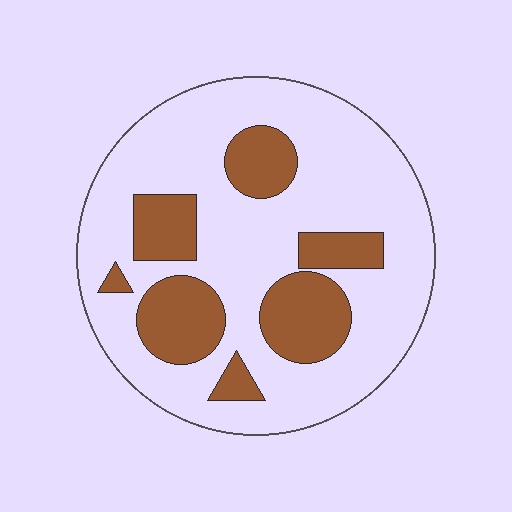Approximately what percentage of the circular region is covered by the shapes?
Approximately 25%.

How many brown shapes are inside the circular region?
7.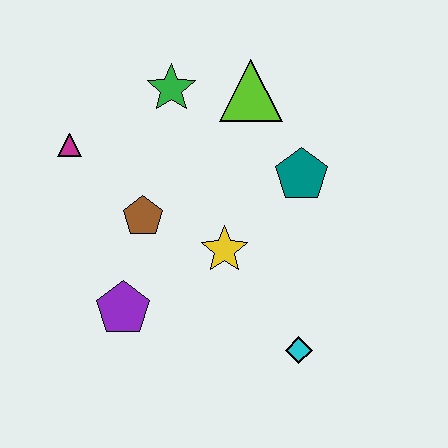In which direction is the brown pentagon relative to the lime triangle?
The brown pentagon is below the lime triangle.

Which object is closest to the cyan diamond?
The yellow star is closest to the cyan diamond.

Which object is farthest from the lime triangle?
The cyan diamond is farthest from the lime triangle.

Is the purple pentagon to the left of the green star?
Yes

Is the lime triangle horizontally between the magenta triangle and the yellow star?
No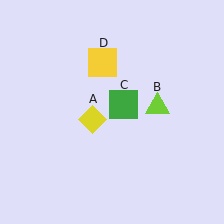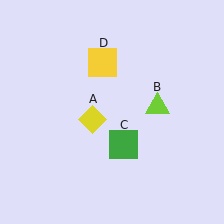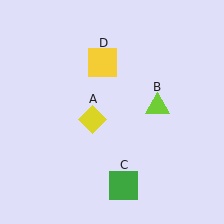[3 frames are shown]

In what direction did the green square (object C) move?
The green square (object C) moved down.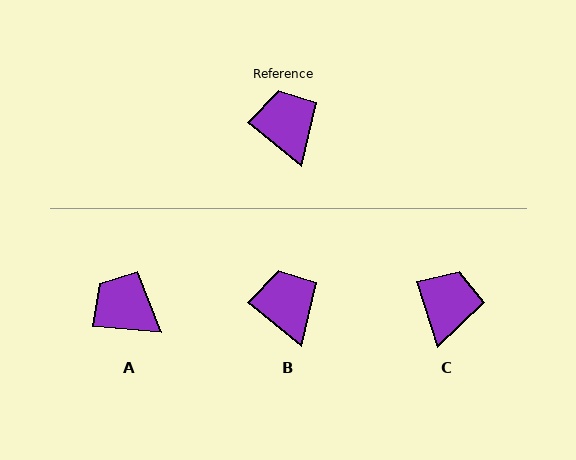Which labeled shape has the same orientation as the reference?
B.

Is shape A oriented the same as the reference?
No, it is off by about 35 degrees.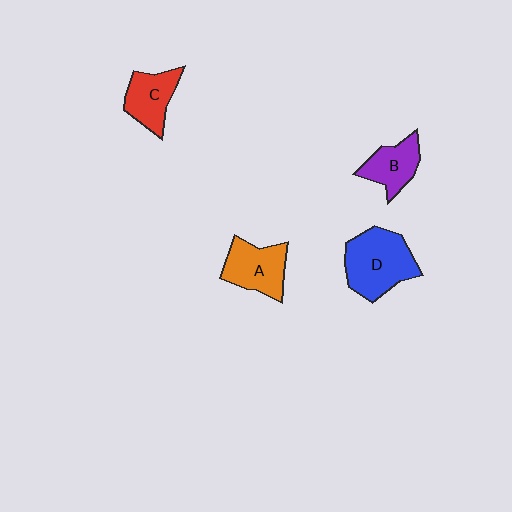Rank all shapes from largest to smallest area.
From largest to smallest: D (blue), A (orange), C (red), B (purple).